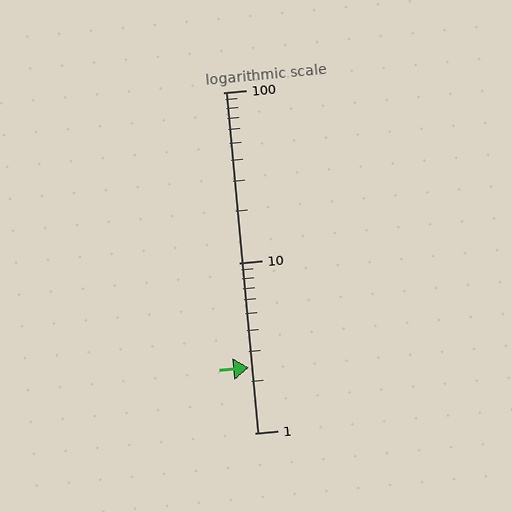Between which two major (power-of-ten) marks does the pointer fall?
The pointer is between 1 and 10.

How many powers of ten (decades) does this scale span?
The scale spans 2 decades, from 1 to 100.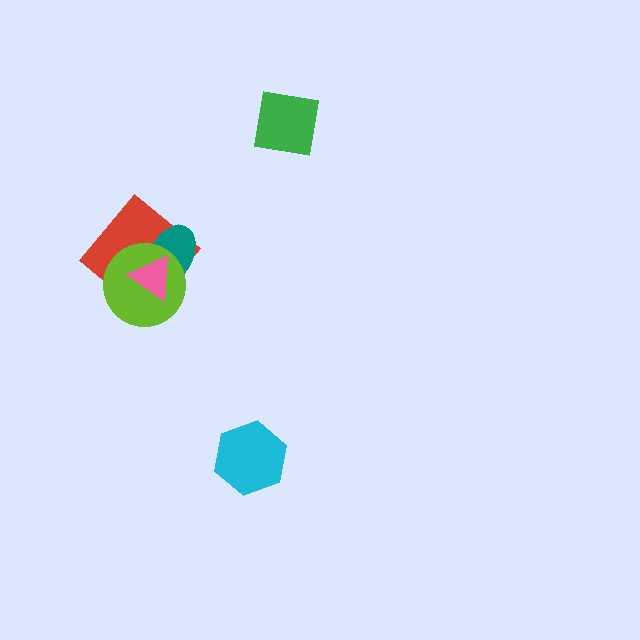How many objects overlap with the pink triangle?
3 objects overlap with the pink triangle.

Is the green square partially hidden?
No, no other shape covers it.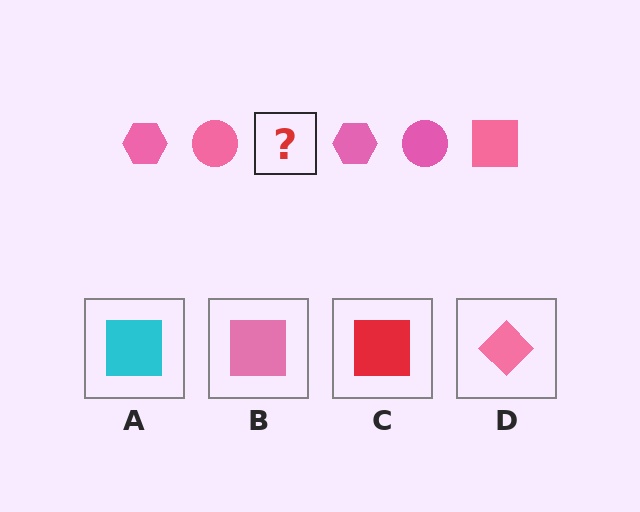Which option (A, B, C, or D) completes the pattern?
B.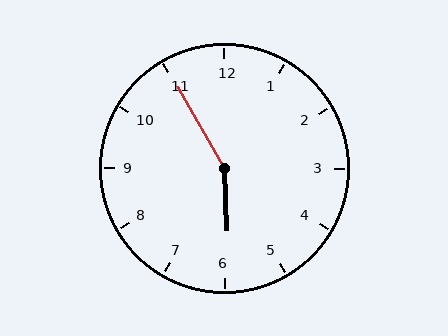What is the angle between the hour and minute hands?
Approximately 152 degrees.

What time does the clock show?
5:55.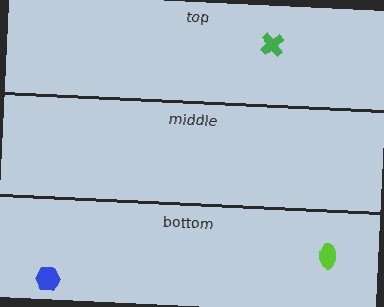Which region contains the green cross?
The top region.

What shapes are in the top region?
The green cross.